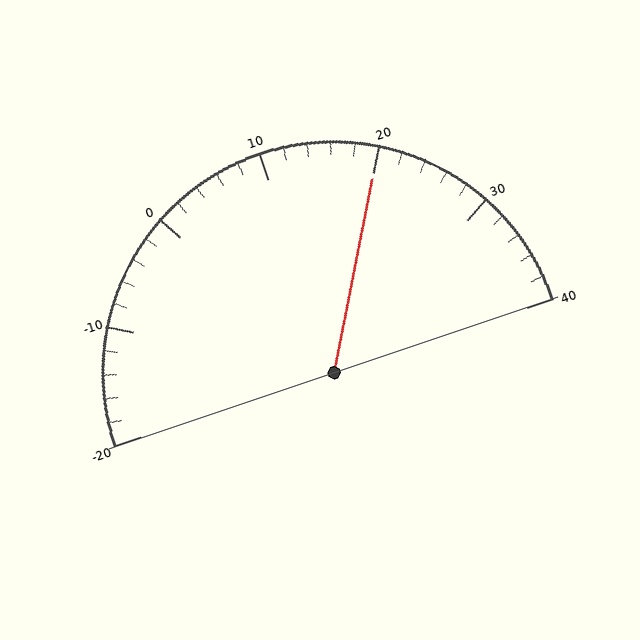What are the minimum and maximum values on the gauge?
The gauge ranges from -20 to 40.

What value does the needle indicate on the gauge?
The needle indicates approximately 20.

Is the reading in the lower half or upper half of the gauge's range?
The reading is in the upper half of the range (-20 to 40).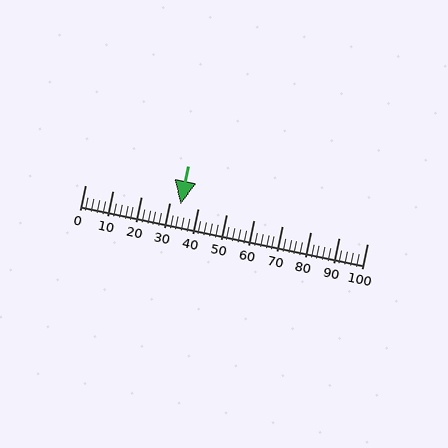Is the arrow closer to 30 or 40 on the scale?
The arrow is closer to 30.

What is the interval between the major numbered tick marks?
The major tick marks are spaced 10 units apart.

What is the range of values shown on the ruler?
The ruler shows values from 0 to 100.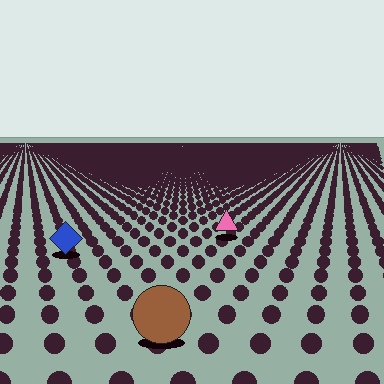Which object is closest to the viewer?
The brown circle is closest. The texture marks near it are larger and more spread out.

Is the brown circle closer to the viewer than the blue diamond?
Yes. The brown circle is closer — you can tell from the texture gradient: the ground texture is coarser near it.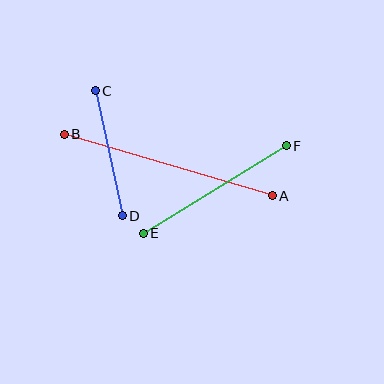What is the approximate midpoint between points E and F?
The midpoint is at approximately (215, 190) pixels.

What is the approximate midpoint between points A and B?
The midpoint is at approximately (168, 165) pixels.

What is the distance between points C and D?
The distance is approximately 128 pixels.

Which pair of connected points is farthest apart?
Points A and B are farthest apart.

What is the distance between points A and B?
The distance is approximately 217 pixels.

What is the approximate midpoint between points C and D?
The midpoint is at approximately (109, 153) pixels.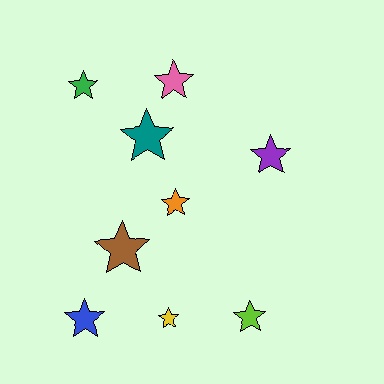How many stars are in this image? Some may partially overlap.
There are 9 stars.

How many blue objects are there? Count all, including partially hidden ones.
There is 1 blue object.